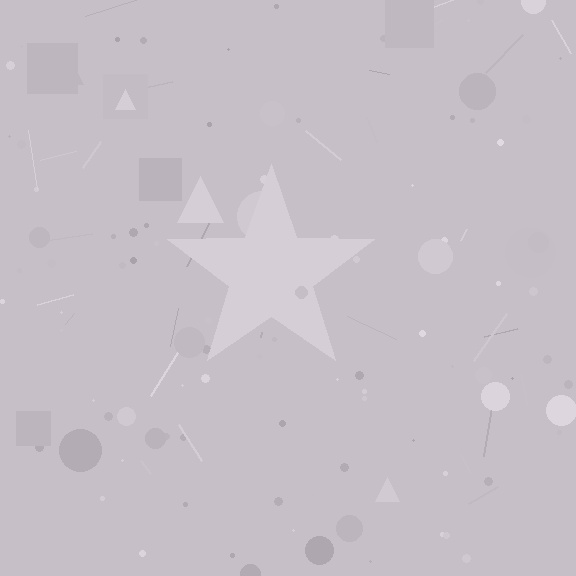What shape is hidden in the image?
A star is hidden in the image.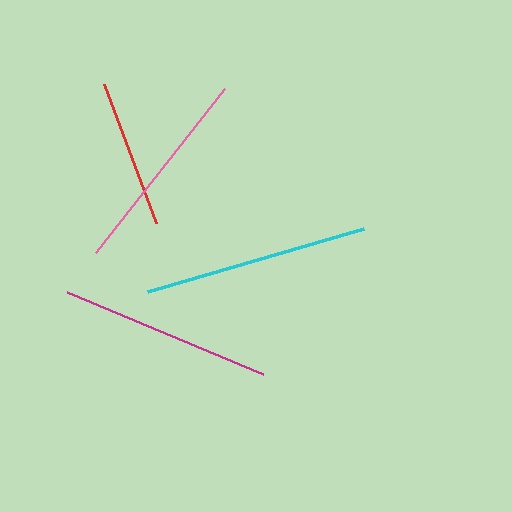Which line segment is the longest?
The cyan line is the longest at approximately 225 pixels.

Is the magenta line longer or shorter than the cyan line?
The cyan line is longer than the magenta line.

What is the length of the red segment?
The red segment is approximately 148 pixels long.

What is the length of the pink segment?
The pink segment is approximately 209 pixels long.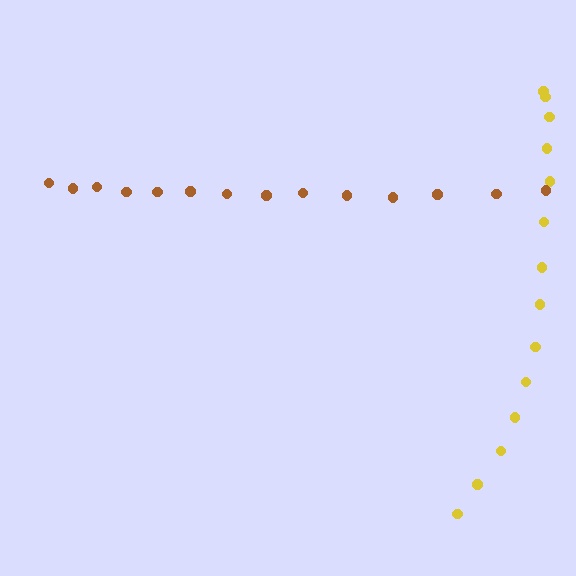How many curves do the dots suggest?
There are 2 distinct paths.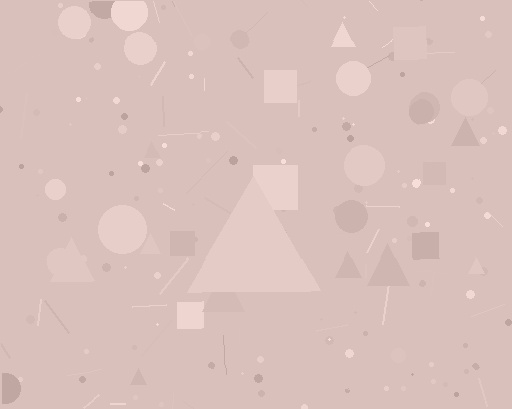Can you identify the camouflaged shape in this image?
The camouflaged shape is a triangle.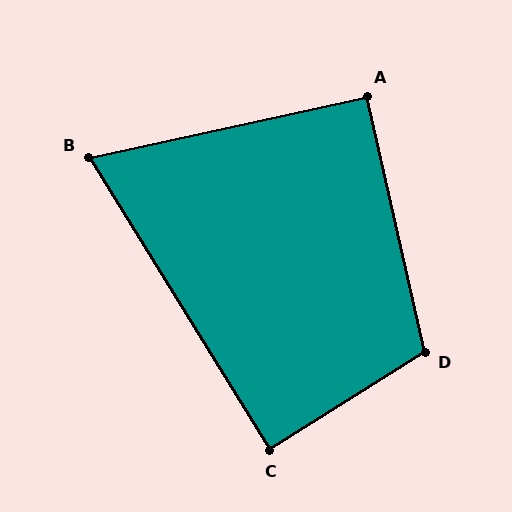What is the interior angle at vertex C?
Approximately 90 degrees (approximately right).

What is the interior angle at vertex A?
Approximately 90 degrees (approximately right).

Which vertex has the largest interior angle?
D, at approximately 109 degrees.